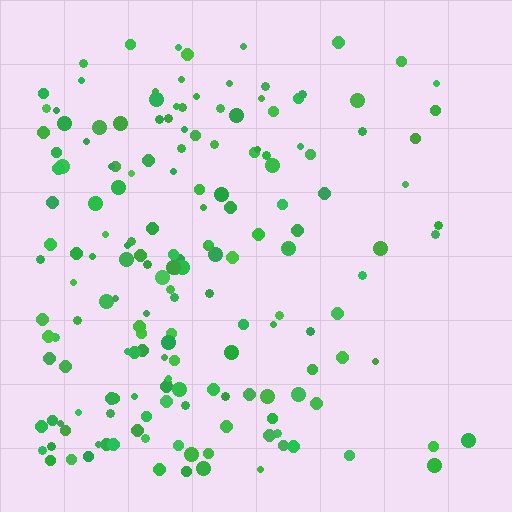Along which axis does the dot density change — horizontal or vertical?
Horizontal.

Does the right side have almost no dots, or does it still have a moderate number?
Still a moderate number, just noticeably fewer than the left.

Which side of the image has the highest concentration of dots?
The left.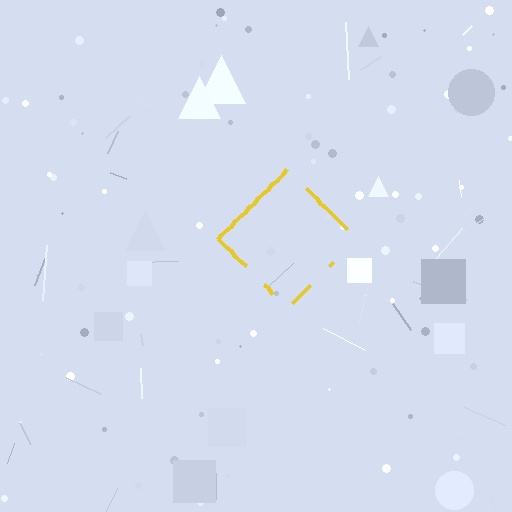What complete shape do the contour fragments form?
The contour fragments form a diamond.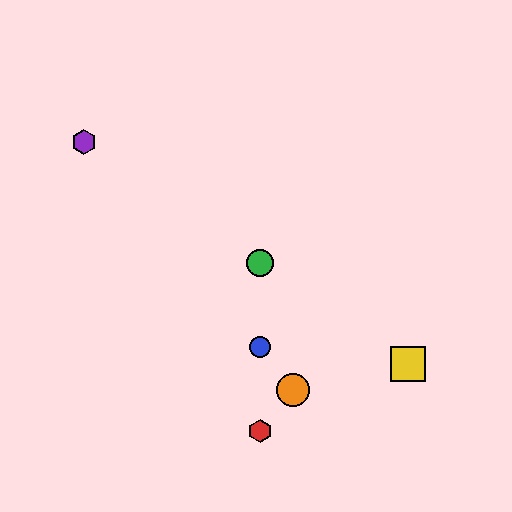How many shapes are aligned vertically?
3 shapes (the red hexagon, the blue circle, the green circle) are aligned vertically.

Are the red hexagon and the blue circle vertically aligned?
Yes, both are at x≈260.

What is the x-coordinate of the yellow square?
The yellow square is at x≈408.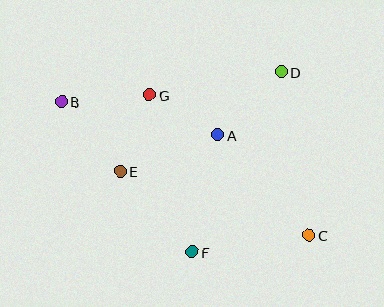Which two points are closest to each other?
Points A and G are closest to each other.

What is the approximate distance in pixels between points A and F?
The distance between A and F is approximately 120 pixels.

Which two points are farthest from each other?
Points B and C are farthest from each other.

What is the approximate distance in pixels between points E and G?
The distance between E and G is approximately 82 pixels.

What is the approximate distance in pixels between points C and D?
The distance between C and D is approximately 165 pixels.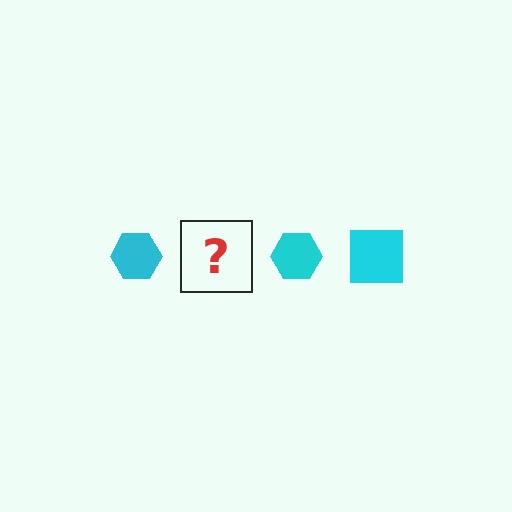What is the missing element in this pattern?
The missing element is a cyan square.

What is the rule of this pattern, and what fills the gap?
The rule is that the pattern cycles through hexagon, square shapes in cyan. The gap should be filled with a cyan square.